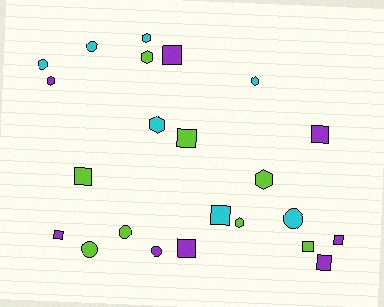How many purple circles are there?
There is 1 purple circle.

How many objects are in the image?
There are 23 objects.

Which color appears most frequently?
Lime, with 8 objects.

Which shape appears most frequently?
Square, with 10 objects.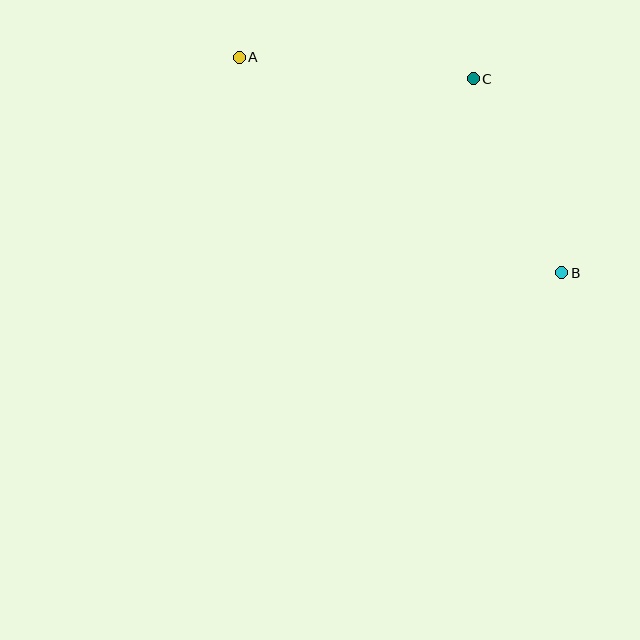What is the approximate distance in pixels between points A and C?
The distance between A and C is approximately 235 pixels.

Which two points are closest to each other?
Points B and C are closest to each other.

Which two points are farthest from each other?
Points A and B are farthest from each other.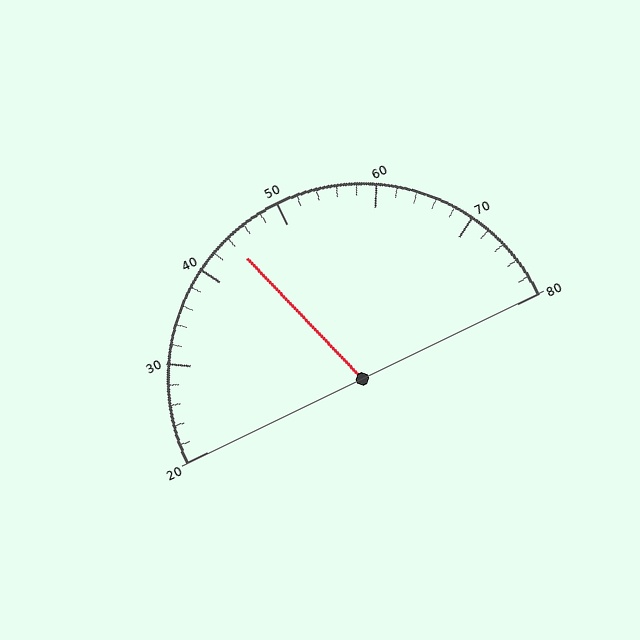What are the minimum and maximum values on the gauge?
The gauge ranges from 20 to 80.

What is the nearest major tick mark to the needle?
The nearest major tick mark is 40.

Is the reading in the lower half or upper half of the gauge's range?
The reading is in the lower half of the range (20 to 80).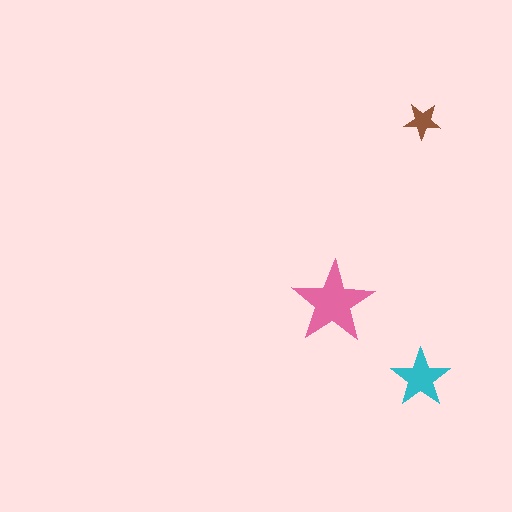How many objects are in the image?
There are 3 objects in the image.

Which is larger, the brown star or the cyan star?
The cyan one.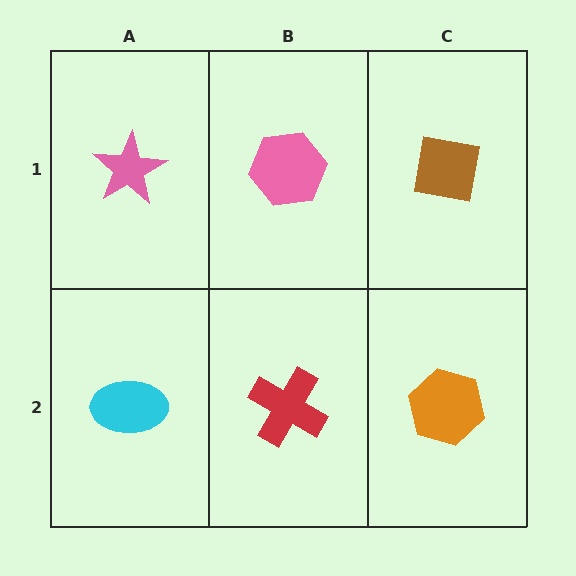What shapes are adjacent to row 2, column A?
A pink star (row 1, column A), a red cross (row 2, column B).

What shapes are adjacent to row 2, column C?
A brown square (row 1, column C), a red cross (row 2, column B).